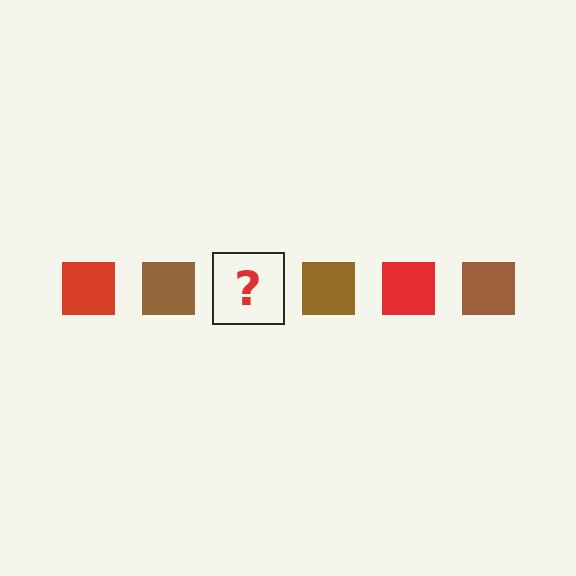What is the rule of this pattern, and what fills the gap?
The rule is that the pattern cycles through red, brown squares. The gap should be filled with a red square.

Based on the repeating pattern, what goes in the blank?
The blank should be a red square.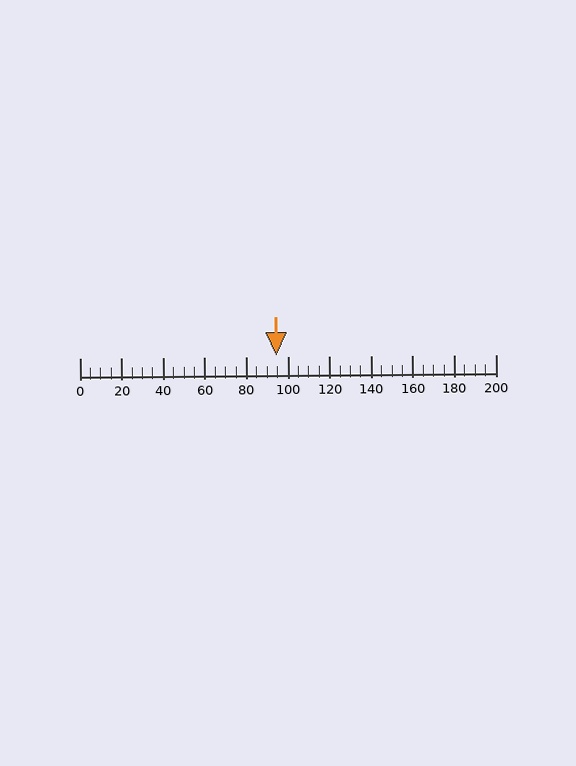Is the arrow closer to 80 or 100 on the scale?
The arrow is closer to 100.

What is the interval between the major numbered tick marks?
The major tick marks are spaced 20 units apart.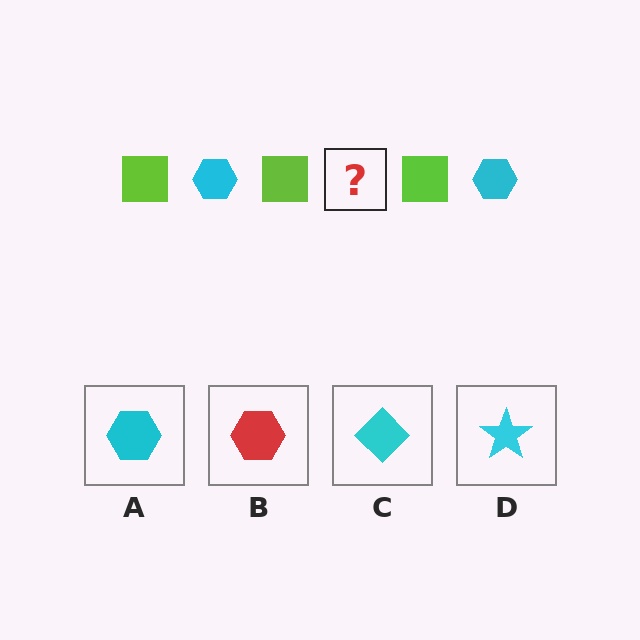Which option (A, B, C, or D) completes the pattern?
A.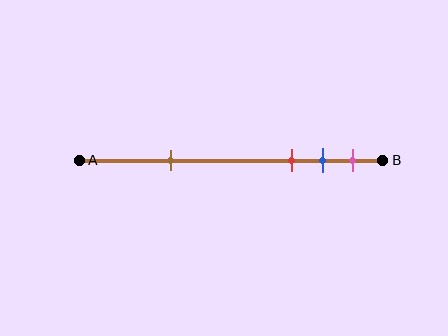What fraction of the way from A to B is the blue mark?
The blue mark is approximately 80% (0.8) of the way from A to B.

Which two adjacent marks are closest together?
The blue and pink marks are the closest adjacent pair.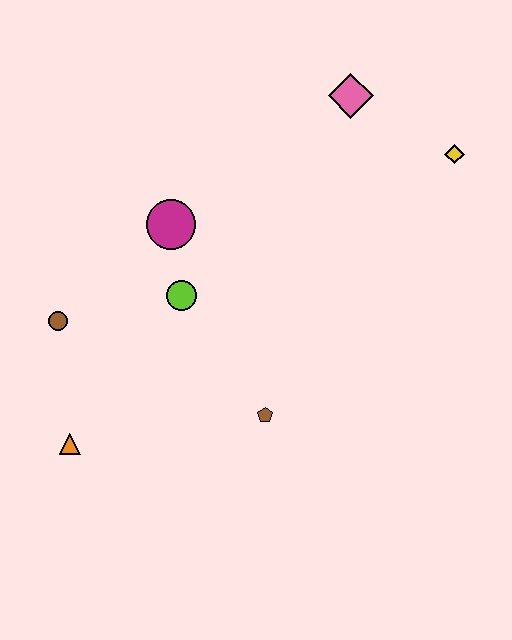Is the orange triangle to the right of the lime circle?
No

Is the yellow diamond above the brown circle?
Yes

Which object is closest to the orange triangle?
The brown circle is closest to the orange triangle.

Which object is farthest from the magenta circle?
The yellow diamond is farthest from the magenta circle.